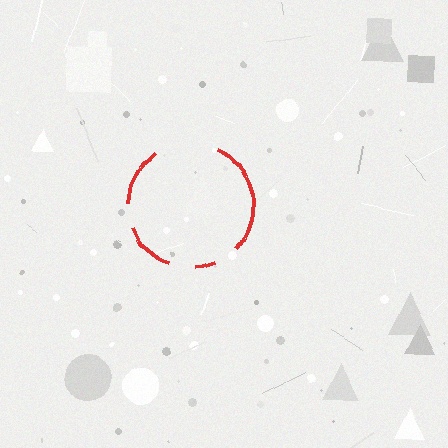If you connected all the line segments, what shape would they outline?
They would outline a circle.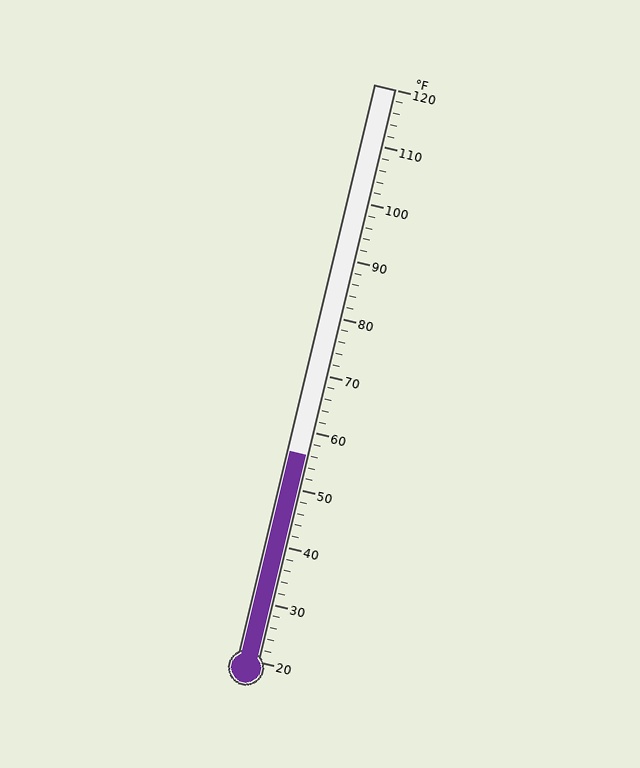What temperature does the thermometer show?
The thermometer shows approximately 56°F.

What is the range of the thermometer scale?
The thermometer scale ranges from 20°F to 120°F.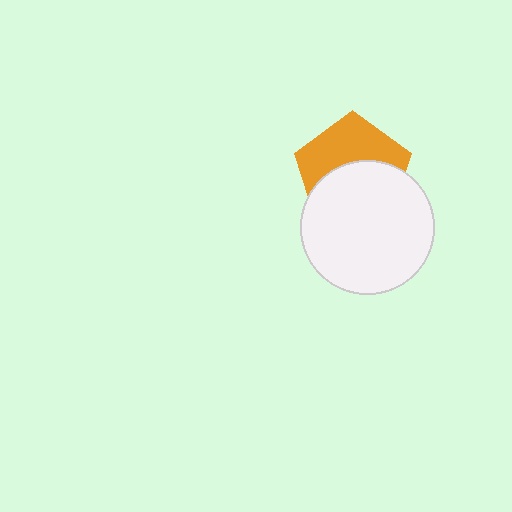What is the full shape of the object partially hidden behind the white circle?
The partially hidden object is an orange pentagon.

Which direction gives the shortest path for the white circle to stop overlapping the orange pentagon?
Moving down gives the shortest separation.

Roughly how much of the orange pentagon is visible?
About half of it is visible (roughly 47%).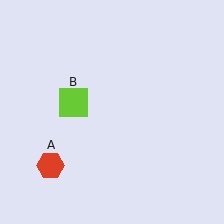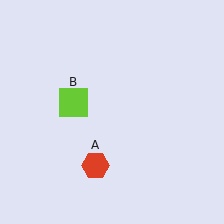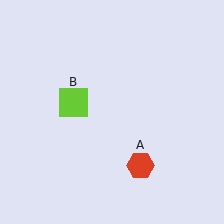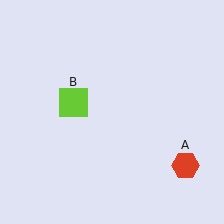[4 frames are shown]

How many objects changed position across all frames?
1 object changed position: red hexagon (object A).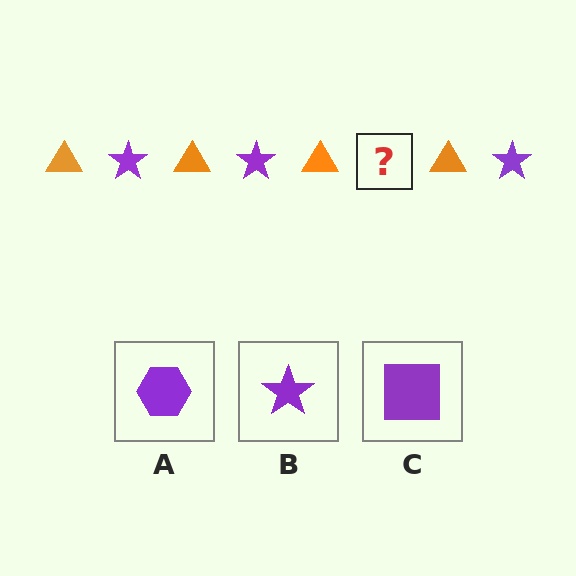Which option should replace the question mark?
Option B.